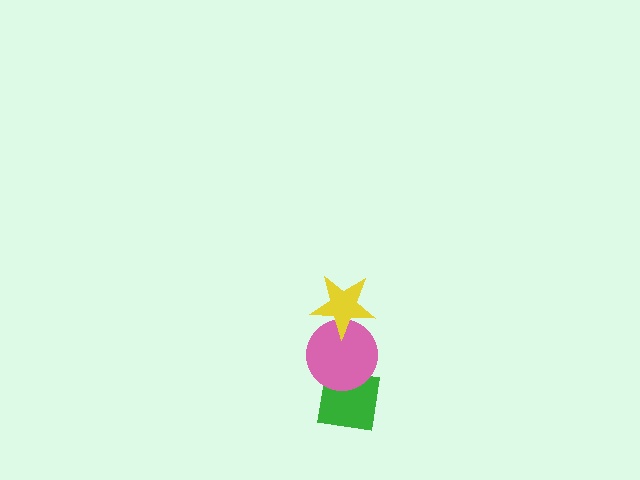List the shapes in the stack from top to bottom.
From top to bottom: the yellow star, the pink circle, the green square.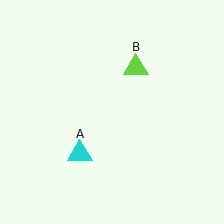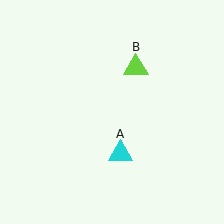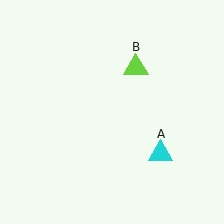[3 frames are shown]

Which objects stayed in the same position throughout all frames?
Lime triangle (object B) remained stationary.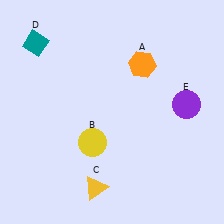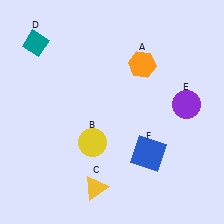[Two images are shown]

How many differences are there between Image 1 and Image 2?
There is 1 difference between the two images.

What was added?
A blue square (F) was added in Image 2.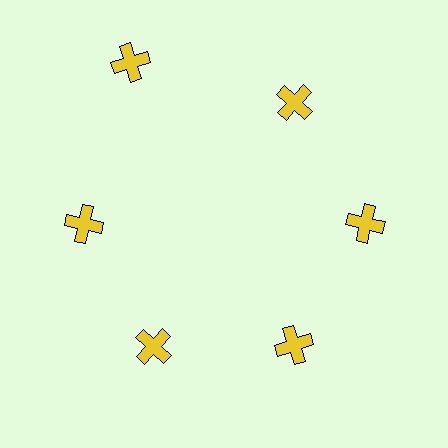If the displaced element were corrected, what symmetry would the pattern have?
It would have 6-fold rotational symmetry — the pattern would map onto itself every 60 degrees.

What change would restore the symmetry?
The symmetry would be restored by moving it inward, back onto the ring so that all 6 crosses sit at equal angles and equal distance from the center.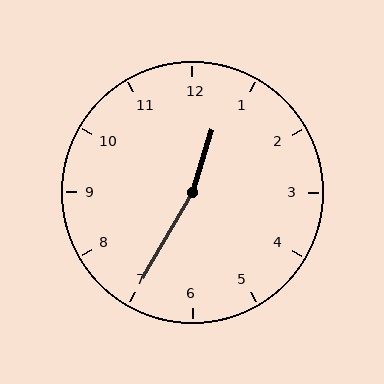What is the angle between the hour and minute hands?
Approximately 168 degrees.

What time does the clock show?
12:35.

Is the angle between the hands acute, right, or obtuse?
It is obtuse.